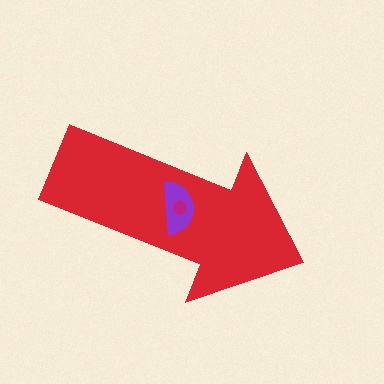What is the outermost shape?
The red arrow.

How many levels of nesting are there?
3.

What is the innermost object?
The magenta circle.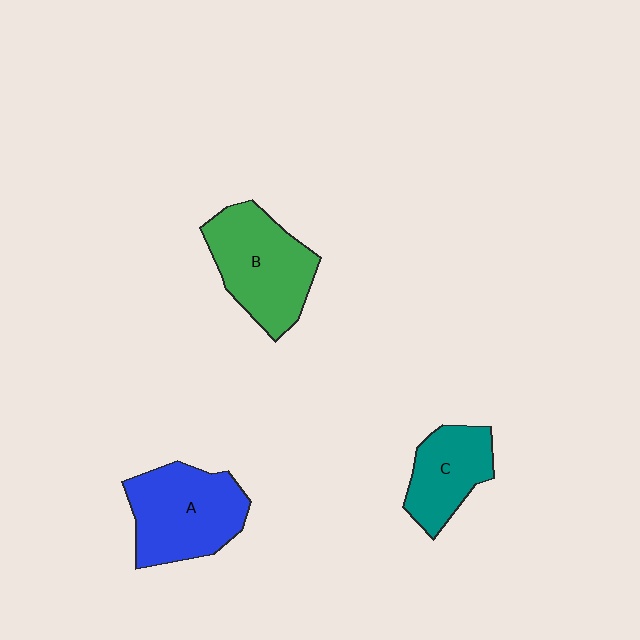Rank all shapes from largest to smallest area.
From largest to smallest: A (blue), B (green), C (teal).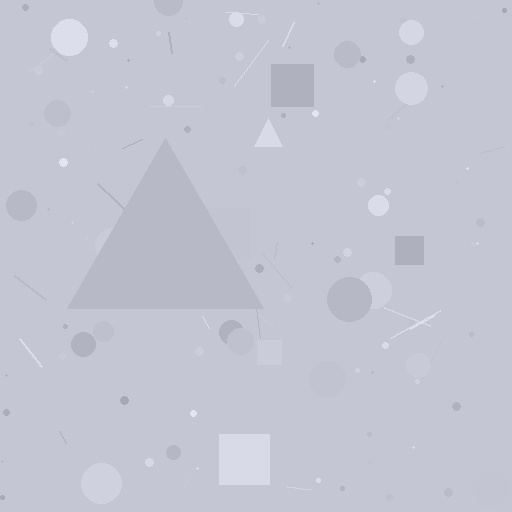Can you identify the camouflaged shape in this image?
The camouflaged shape is a triangle.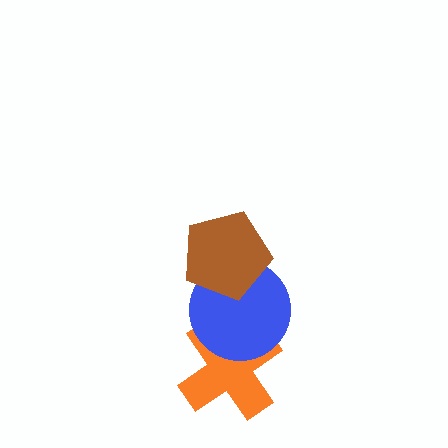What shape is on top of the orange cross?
The blue circle is on top of the orange cross.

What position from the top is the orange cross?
The orange cross is 3rd from the top.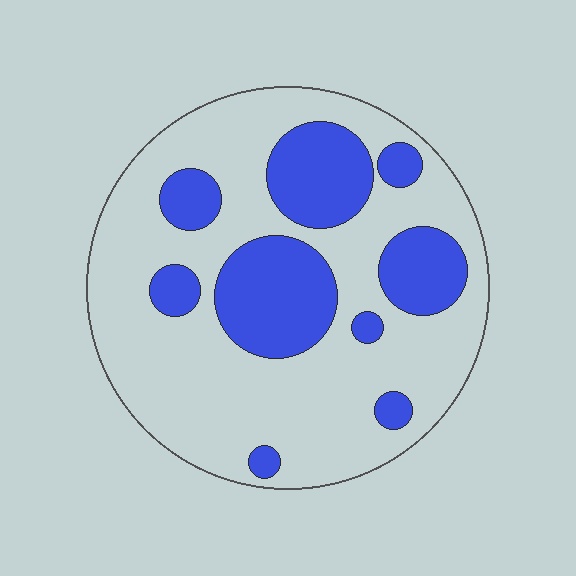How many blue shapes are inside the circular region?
9.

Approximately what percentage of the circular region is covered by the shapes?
Approximately 30%.